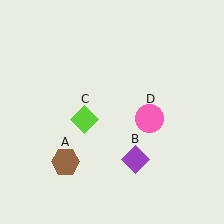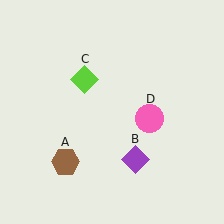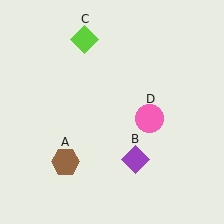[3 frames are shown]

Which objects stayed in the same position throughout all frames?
Brown hexagon (object A) and purple diamond (object B) and pink circle (object D) remained stationary.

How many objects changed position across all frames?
1 object changed position: lime diamond (object C).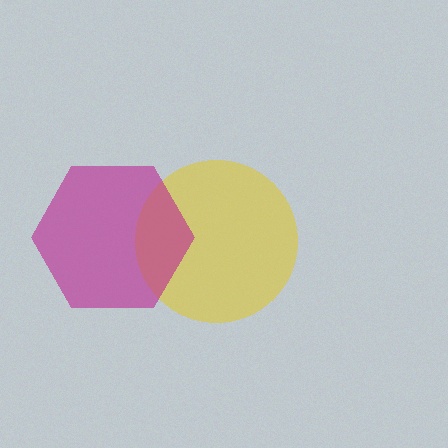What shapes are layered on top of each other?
The layered shapes are: a yellow circle, a magenta hexagon.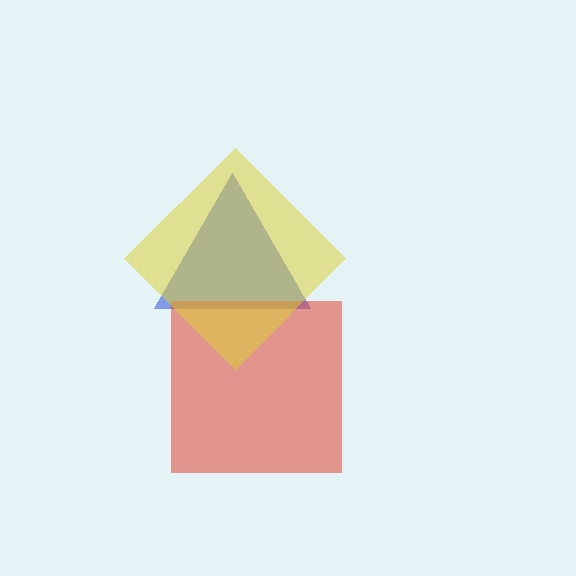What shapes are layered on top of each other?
The layered shapes are: a blue triangle, a red square, a yellow diamond.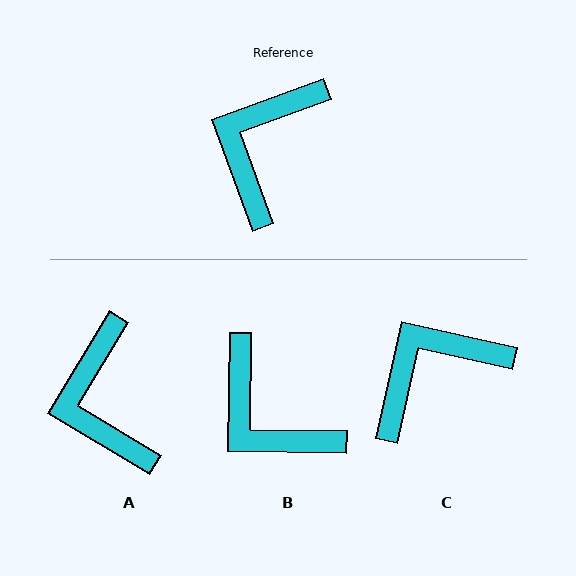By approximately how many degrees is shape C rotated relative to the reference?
Approximately 33 degrees clockwise.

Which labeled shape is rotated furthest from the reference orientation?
B, about 69 degrees away.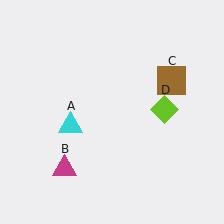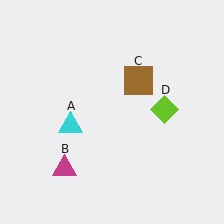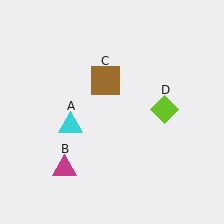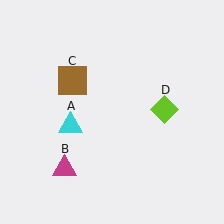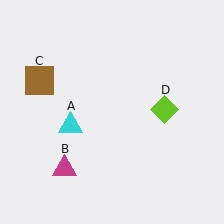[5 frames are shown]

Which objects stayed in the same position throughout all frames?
Cyan triangle (object A) and magenta triangle (object B) and lime diamond (object D) remained stationary.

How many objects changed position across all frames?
1 object changed position: brown square (object C).